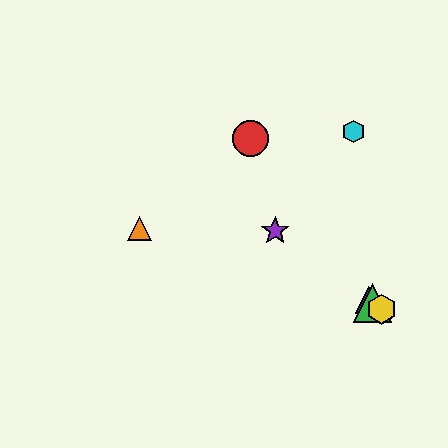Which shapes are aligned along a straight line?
The blue triangle, the green triangle, the yellow hexagon, the purple star are aligned along a straight line.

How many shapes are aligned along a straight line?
4 shapes (the blue triangle, the green triangle, the yellow hexagon, the purple star) are aligned along a straight line.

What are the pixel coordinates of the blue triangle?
The blue triangle is at (369, 300).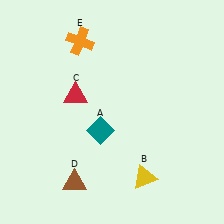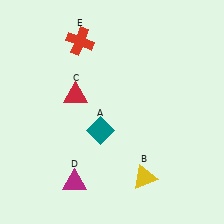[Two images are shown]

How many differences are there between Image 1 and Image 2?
There are 2 differences between the two images.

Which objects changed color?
D changed from brown to magenta. E changed from orange to red.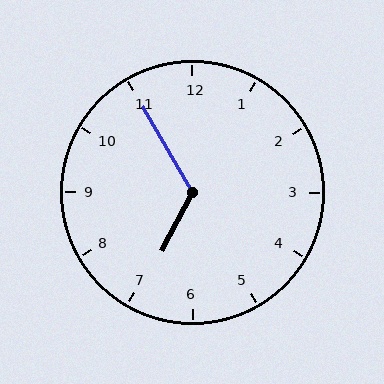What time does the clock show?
6:55.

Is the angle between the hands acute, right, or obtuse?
It is obtuse.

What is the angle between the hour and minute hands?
Approximately 122 degrees.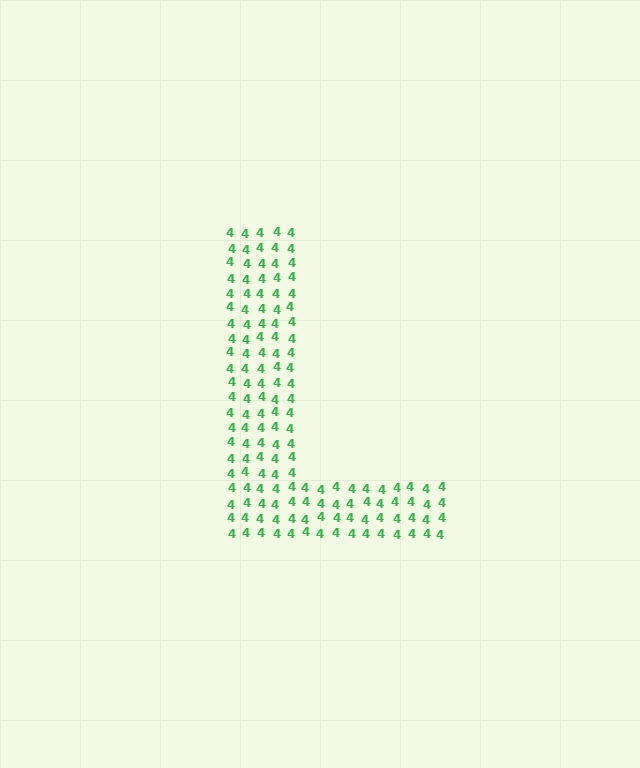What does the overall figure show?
The overall figure shows the letter L.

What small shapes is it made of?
It is made of small digit 4's.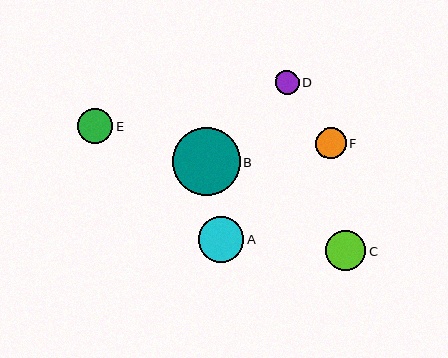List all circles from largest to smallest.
From largest to smallest: B, A, C, E, F, D.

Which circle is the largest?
Circle B is the largest with a size of approximately 67 pixels.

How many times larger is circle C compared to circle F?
Circle C is approximately 1.3 times the size of circle F.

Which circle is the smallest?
Circle D is the smallest with a size of approximately 24 pixels.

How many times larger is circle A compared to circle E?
Circle A is approximately 1.3 times the size of circle E.